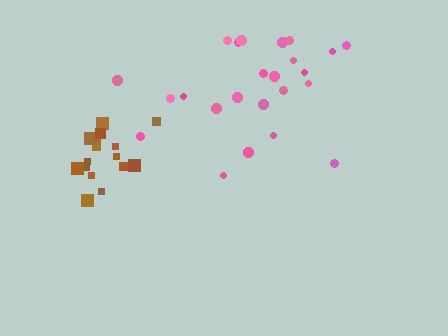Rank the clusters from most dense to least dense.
brown, pink.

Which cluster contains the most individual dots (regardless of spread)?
Pink (25).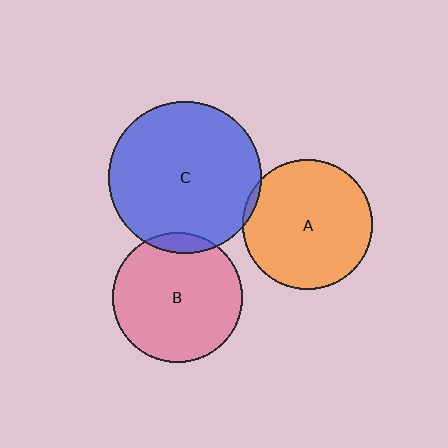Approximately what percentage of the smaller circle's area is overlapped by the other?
Approximately 10%.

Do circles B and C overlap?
Yes.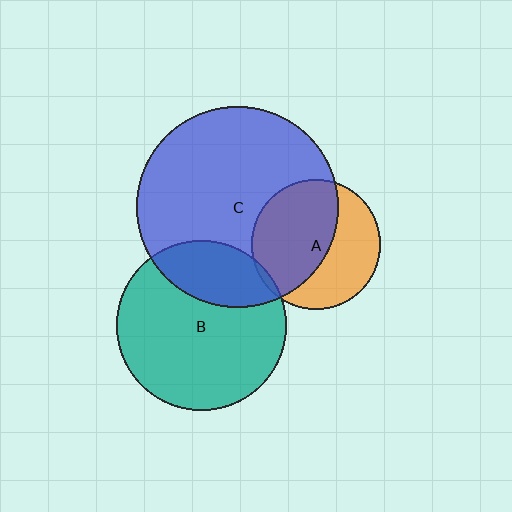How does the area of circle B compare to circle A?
Approximately 1.7 times.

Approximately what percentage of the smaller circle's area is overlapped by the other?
Approximately 25%.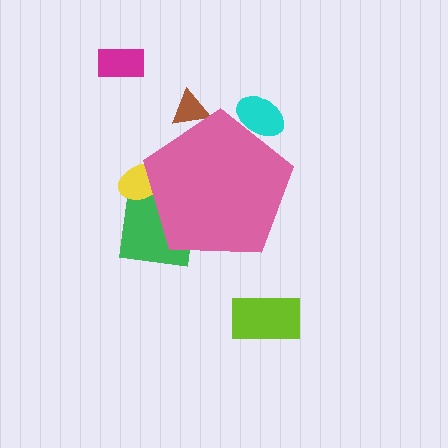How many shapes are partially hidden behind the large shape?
4 shapes are partially hidden.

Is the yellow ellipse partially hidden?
Yes, the yellow ellipse is partially hidden behind the pink pentagon.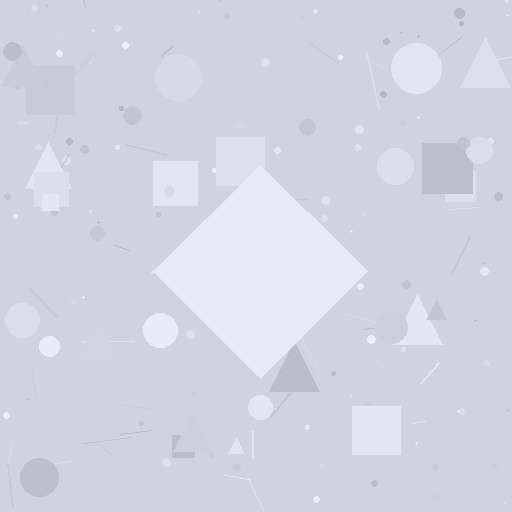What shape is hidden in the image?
A diamond is hidden in the image.